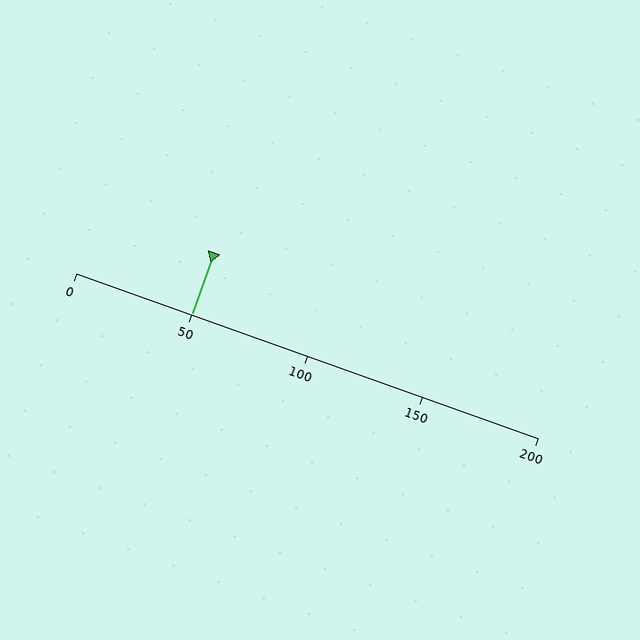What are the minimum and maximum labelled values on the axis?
The axis runs from 0 to 200.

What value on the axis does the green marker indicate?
The marker indicates approximately 50.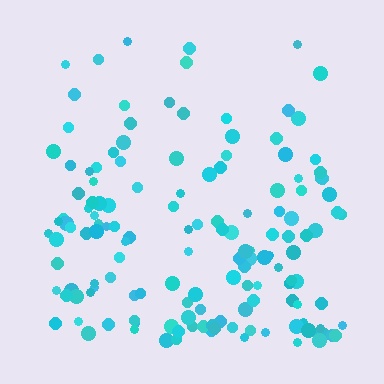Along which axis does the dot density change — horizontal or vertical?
Vertical.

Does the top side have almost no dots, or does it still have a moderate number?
Still a moderate number, just noticeably fewer than the bottom.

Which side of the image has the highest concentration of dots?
The bottom.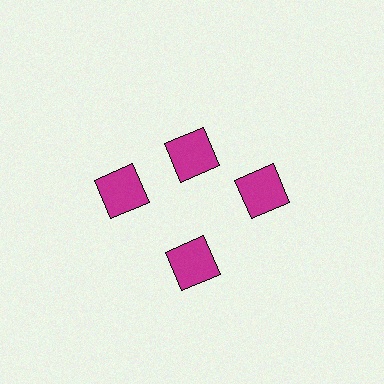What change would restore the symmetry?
The symmetry would be restored by moving it outward, back onto the ring so that all 4 squares sit at equal angles and equal distance from the center.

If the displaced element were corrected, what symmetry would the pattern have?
It would have 4-fold rotational symmetry — the pattern would map onto itself every 90 degrees.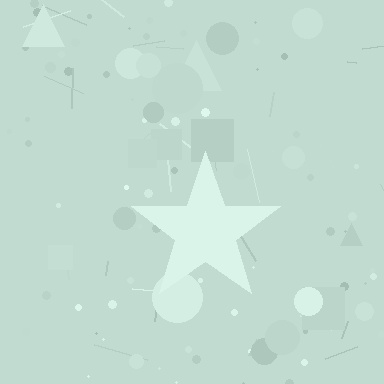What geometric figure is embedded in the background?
A star is embedded in the background.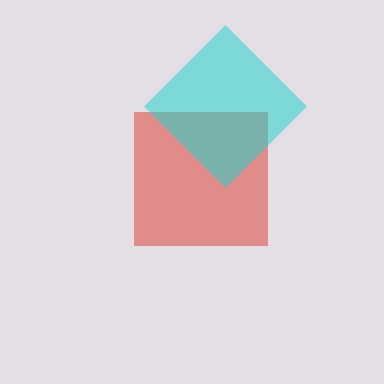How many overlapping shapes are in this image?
There are 2 overlapping shapes in the image.